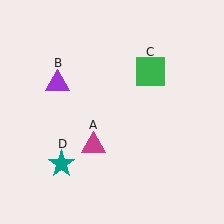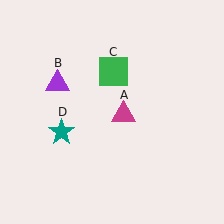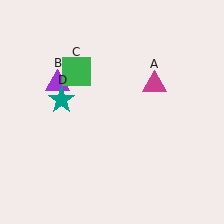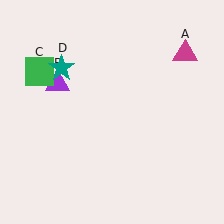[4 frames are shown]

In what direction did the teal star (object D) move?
The teal star (object D) moved up.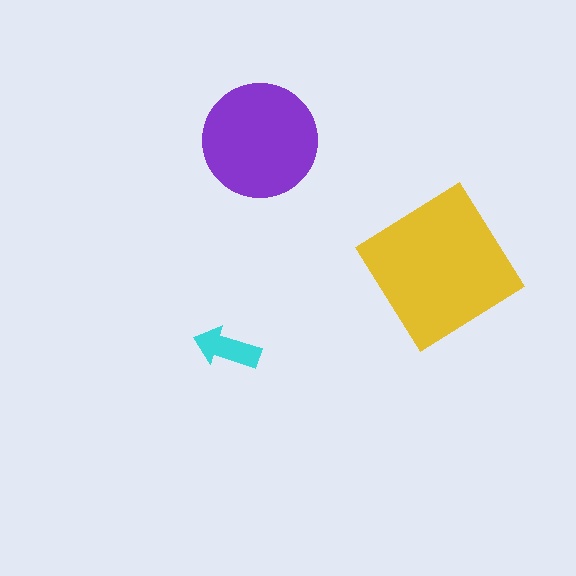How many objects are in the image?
There are 3 objects in the image.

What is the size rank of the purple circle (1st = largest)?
2nd.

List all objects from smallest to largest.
The cyan arrow, the purple circle, the yellow diamond.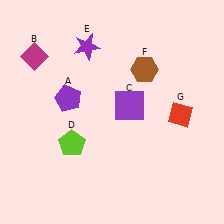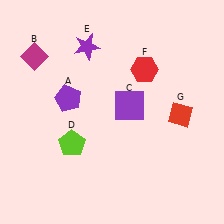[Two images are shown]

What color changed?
The hexagon (F) changed from brown in Image 1 to red in Image 2.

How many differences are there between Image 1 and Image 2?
There is 1 difference between the two images.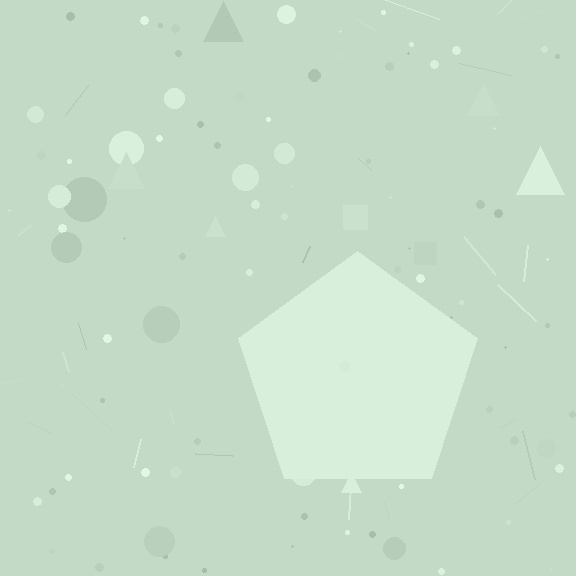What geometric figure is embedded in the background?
A pentagon is embedded in the background.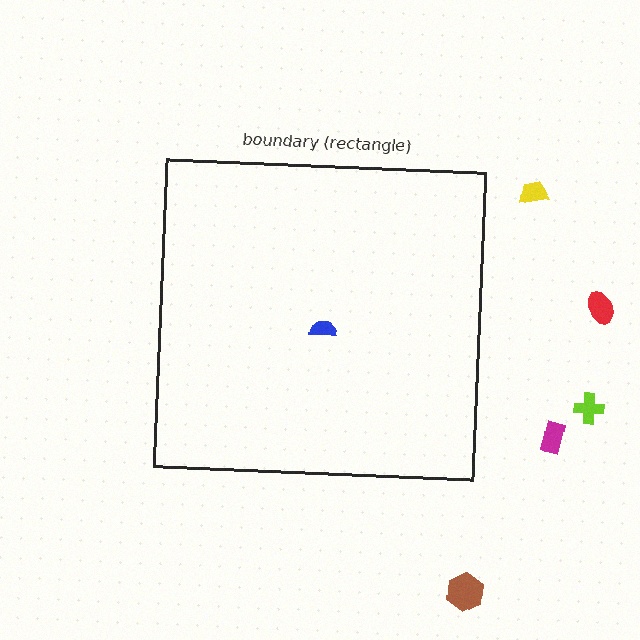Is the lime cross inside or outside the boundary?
Outside.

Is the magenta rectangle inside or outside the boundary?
Outside.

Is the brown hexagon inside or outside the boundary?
Outside.